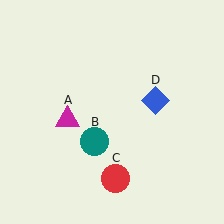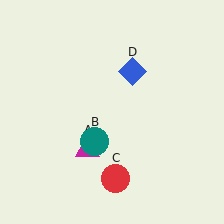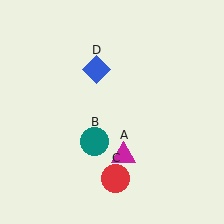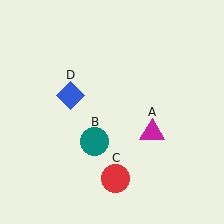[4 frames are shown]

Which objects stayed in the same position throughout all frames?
Teal circle (object B) and red circle (object C) remained stationary.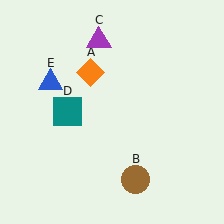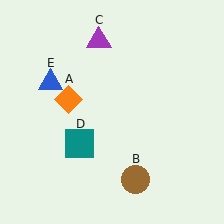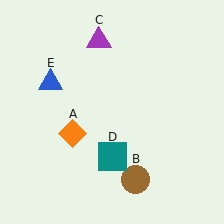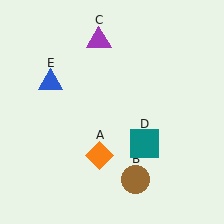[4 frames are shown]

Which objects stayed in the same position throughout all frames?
Brown circle (object B) and purple triangle (object C) and blue triangle (object E) remained stationary.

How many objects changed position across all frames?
2 objects changed position: orange diamond (object A), teal square (object D).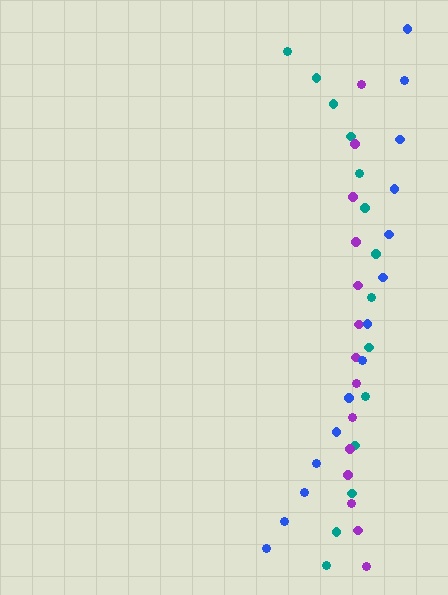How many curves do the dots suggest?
There are 3 distinct paths.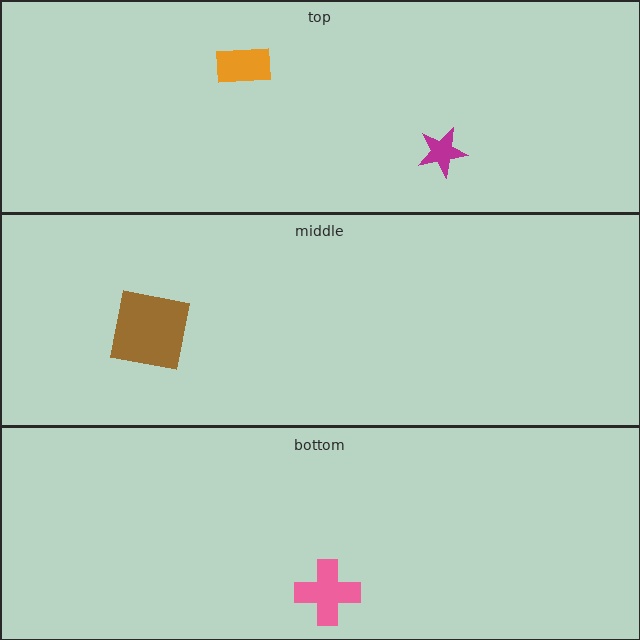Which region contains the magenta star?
The top region.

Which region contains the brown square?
The middle region.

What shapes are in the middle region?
The brown square.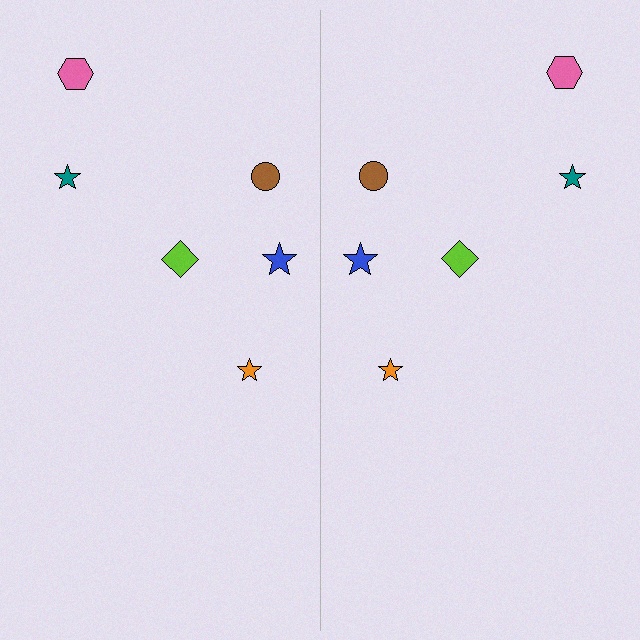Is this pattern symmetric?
Yes, this pattern has bilateral (reflection) symmetry.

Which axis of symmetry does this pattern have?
The pattern has a vertical axis of symmetry running through the center of the image.